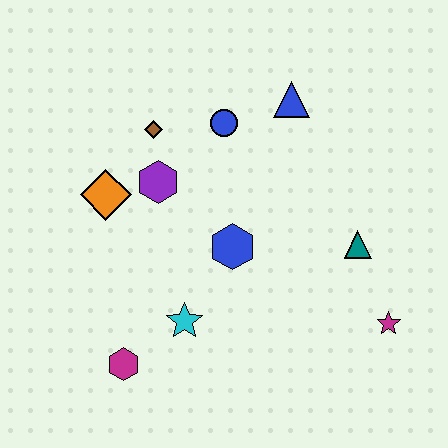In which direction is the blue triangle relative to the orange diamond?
The blue triangle is to the right of the orange diamond.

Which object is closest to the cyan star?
The magenta hexagon is closest to the cyan star.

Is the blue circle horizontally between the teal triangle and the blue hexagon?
No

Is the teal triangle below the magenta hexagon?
No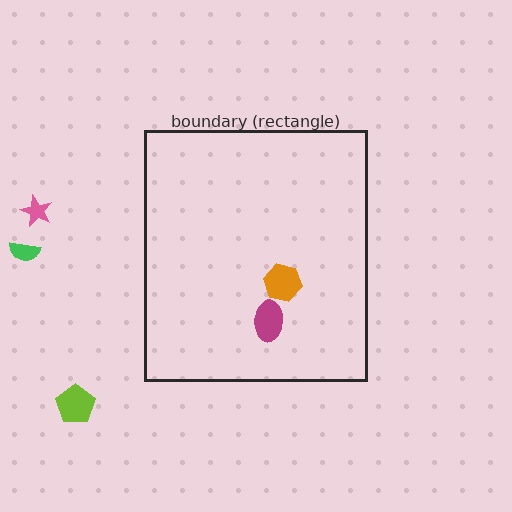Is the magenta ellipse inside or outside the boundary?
Inside.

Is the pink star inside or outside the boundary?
Outside.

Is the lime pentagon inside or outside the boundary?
Outside.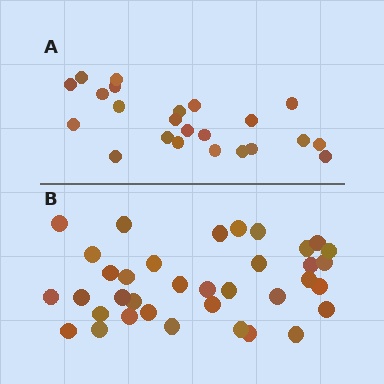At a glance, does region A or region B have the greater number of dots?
Region B (the bottom region) has more dots.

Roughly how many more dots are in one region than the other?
Region B has approximately 15 more dots than region A.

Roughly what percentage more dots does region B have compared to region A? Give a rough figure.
About 55% more.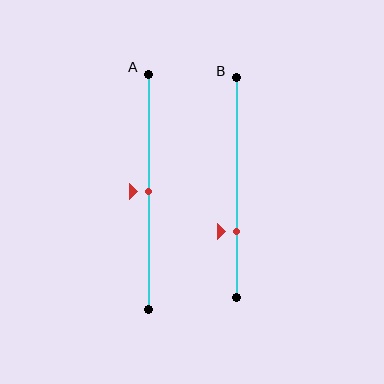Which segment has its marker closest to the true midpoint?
Segment A has its marker closest to the true midpoint.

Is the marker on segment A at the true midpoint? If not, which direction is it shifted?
Yes, the marker on segment A is at the true midpoint.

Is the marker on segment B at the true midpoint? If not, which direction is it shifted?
No, the marker on segment B is shifted downward by about 20% of the segment length.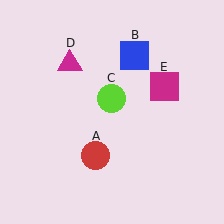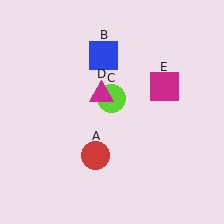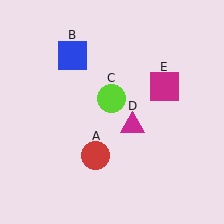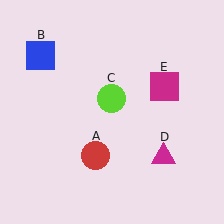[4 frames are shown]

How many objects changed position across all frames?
2 objects changed position: blue square (object B), magenta triangle (object D).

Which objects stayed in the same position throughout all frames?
Red circle (object A) and lime circle (object C) and magenta square (object E) remained stationary.